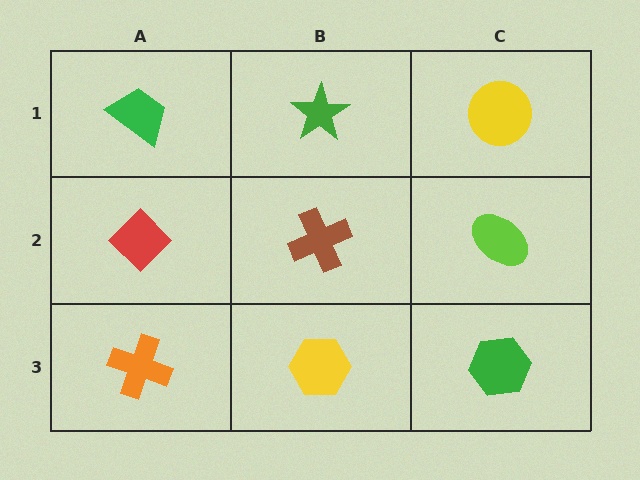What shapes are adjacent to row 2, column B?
A green star (row 1, column B), a yellow hexagon (row 3, column B), a red diamond (row 2, column A), a lime ellipse (row 2, column C).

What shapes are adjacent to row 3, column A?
A red diamond (row 2, column A), a yellow hexagon (row 3, column B).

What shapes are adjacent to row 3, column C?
A lime ellipse (row 2, column C), a yellow hexagon (row 3, column B).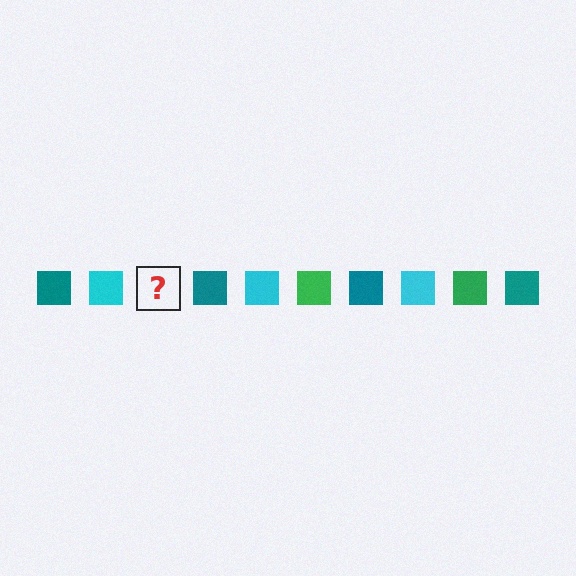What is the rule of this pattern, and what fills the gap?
The rule is that the pattern cycles through teal, cyan, green squares. The gap should be filled with a green square.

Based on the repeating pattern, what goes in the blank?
The blank should be a green square.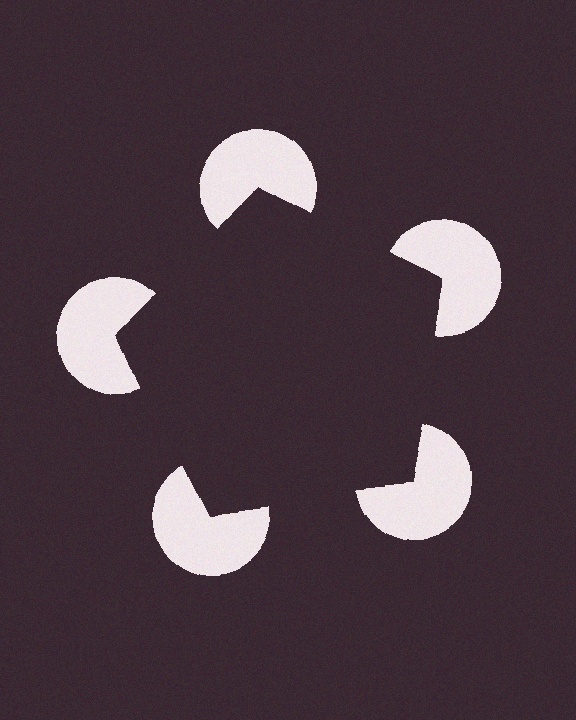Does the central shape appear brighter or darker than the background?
It typically appears slightly darker than the background, even though no actual brightness change is drawn.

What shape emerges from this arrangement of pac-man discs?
An illusory pentagon — its edges are inferred from the aligned wedge cuts in the pac-man discs, not physically drawn.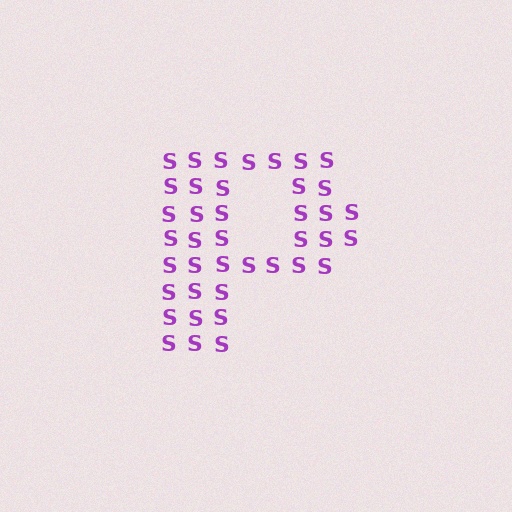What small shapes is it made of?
It is made of small letter S's.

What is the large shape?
The large shape is the letter P.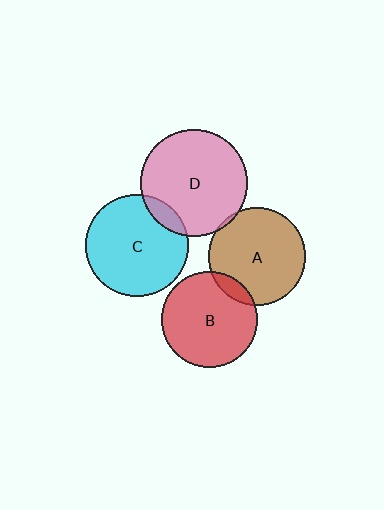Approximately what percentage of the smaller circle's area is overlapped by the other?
Approximately 10%.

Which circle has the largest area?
Circle D (pink).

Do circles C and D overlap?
Yes.